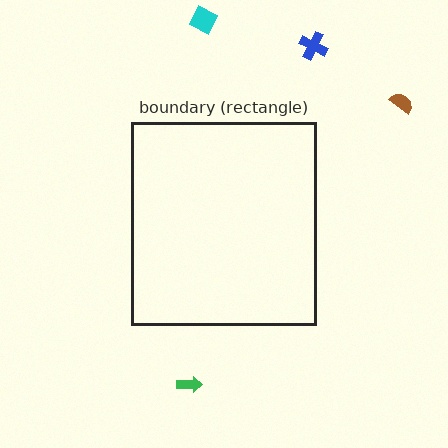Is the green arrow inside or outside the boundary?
Outside.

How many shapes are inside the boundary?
0 inside, 4 outside.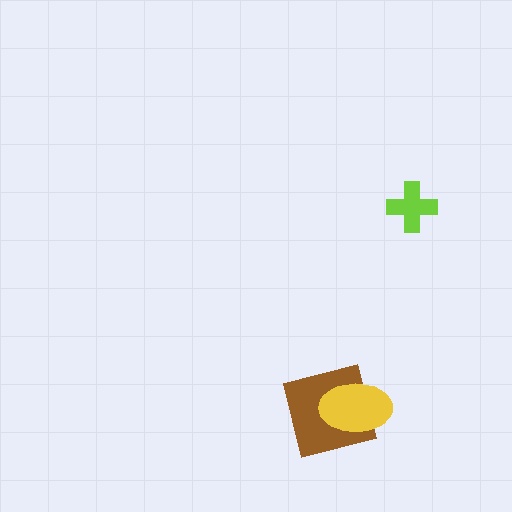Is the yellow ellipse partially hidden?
No, no other shape covers it.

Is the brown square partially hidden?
Yes, it is partially covered by another shape.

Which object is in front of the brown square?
The yellow ellipse is in front of the brown square.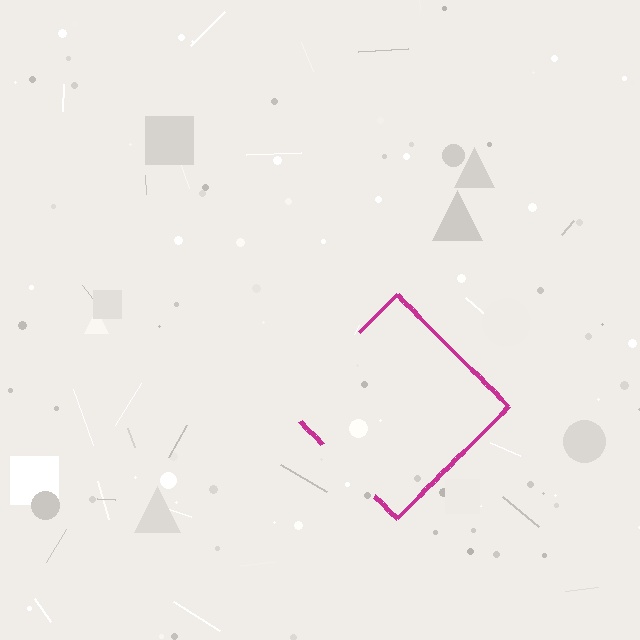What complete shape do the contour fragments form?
The contour fragments form a diamond.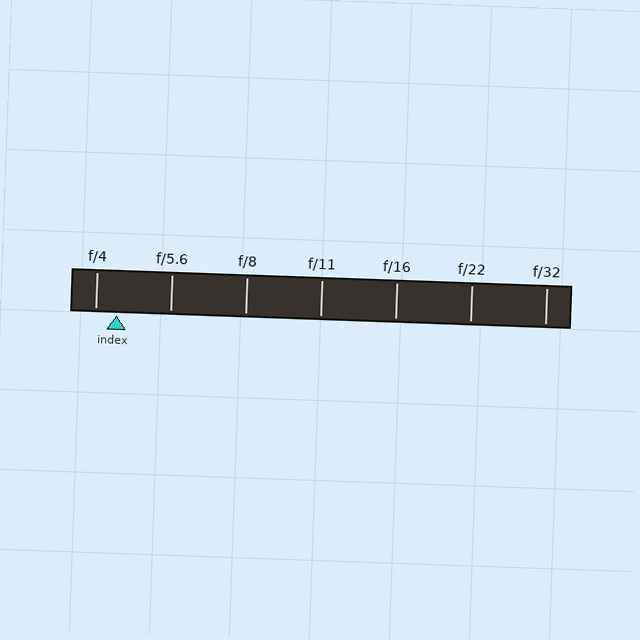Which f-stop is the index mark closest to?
The index mark is closest to f/4.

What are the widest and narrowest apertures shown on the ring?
The widest aperture shown is f/4 and the narrowest is f/32.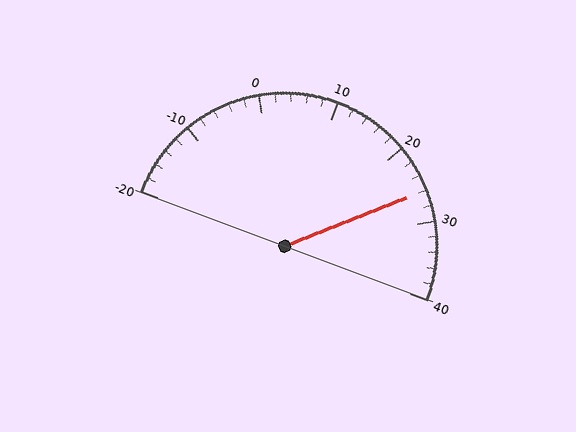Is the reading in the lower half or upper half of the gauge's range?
The reading is in the upper half of the range (-20 to 40).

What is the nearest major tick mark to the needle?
The nearest major tick mark is 30.